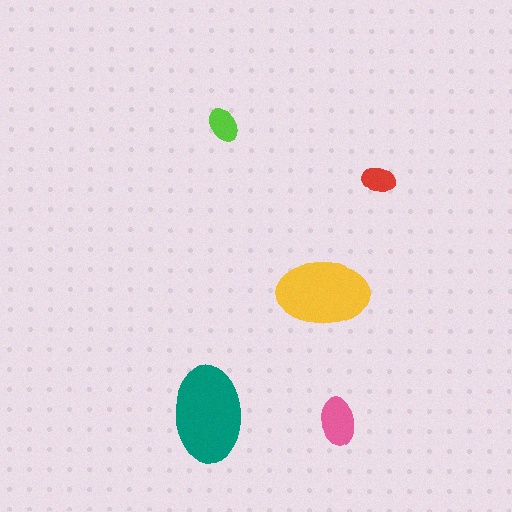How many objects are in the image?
There are 5 objects in the image.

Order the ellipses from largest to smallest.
the teal one, the yellow one, the pink one, the lime one, the red one.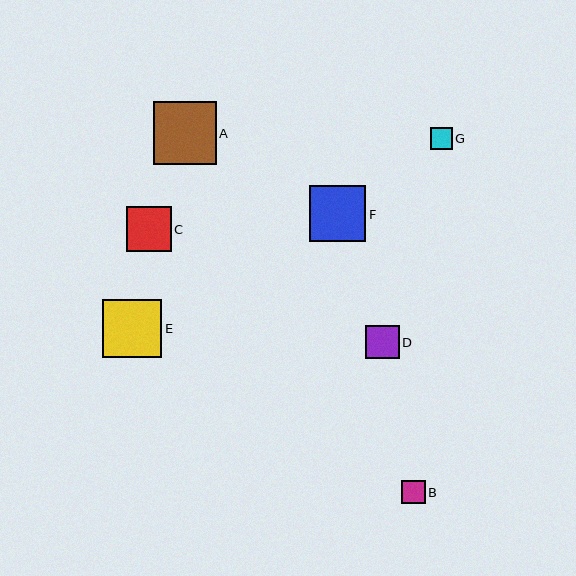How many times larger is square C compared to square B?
Square C is approximately 1.9 times the size of square B.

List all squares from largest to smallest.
From largest to smallest: A, E, F, C, D, B, G.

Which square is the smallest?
Square G is the smallest with a size of approximately 21 pixels.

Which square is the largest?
Square A is the largest with a size of approximately 63 pixels.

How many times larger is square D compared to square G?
Square D is approximately 1.6 times the size of square G.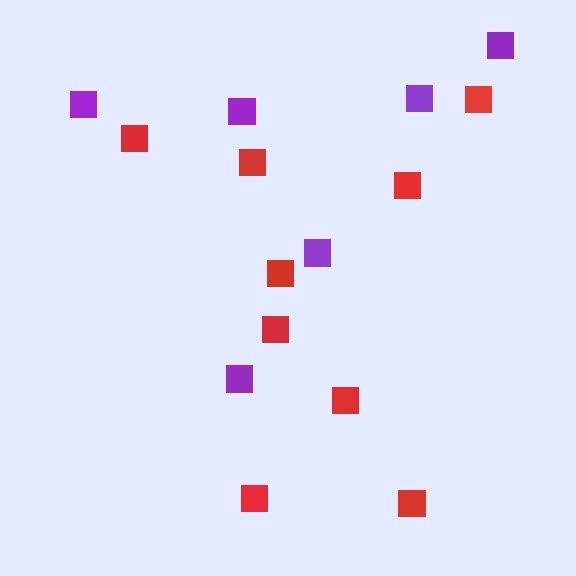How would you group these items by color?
There are 2 groups: one group of red squares (9) and one group of purple squares (6).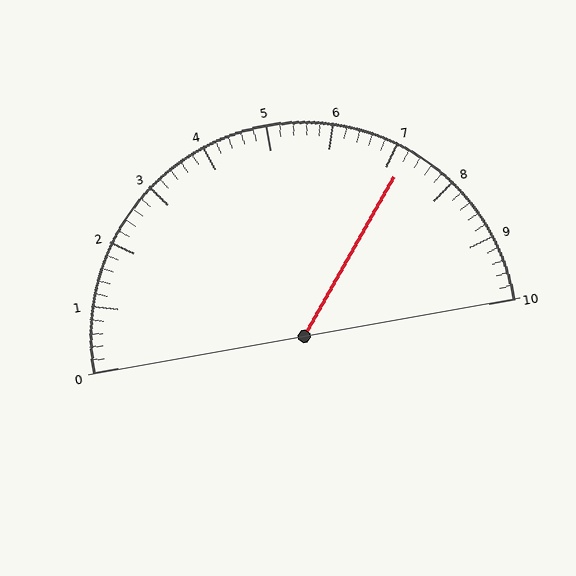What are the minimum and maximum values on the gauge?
The gauge ranges from 0 to 10.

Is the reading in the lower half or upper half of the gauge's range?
The reading is in the upper half of the range (0 to 10).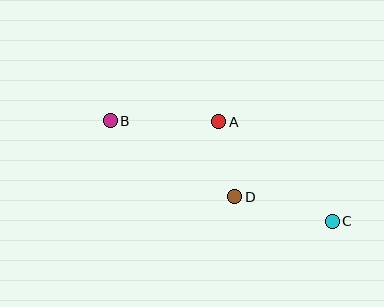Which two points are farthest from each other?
Points B and C are farthest from each other.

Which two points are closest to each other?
Points A and D are closest to each other.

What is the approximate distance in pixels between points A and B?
The distance between A and B is approximately 108 pixels.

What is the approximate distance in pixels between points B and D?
The distance between B and D is approximately 146 pixels.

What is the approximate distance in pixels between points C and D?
The distance between C and D is approximately 100 pixels.